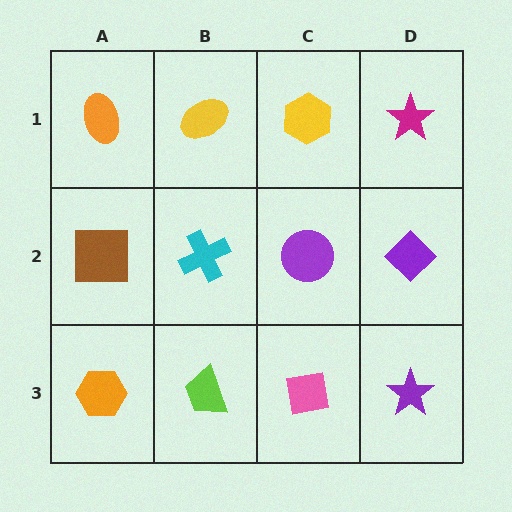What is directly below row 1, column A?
A brown square.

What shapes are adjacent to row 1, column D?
A purple diamond (row 2, column D), a yellow hexagon (row 1, column C).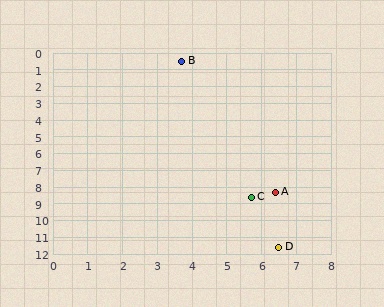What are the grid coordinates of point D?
Point D is at approximately (6.5, 11.6).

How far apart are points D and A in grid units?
Points D and A are about 3.3 grid units apart.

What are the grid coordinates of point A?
Point A is at approximately (6.4, 8.3).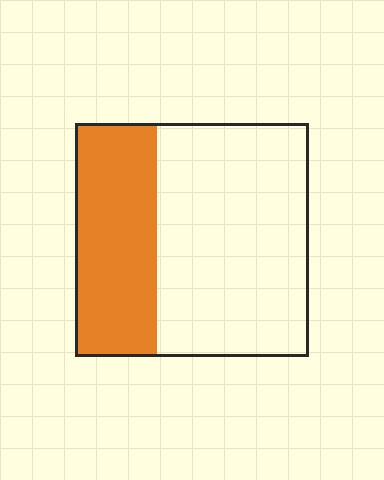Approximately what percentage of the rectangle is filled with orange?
Approximately 35%.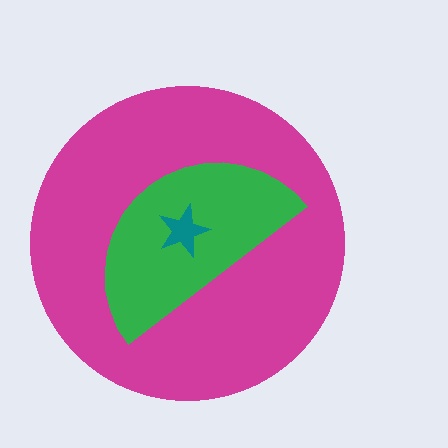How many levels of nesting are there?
3.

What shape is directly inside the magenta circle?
The green semicircle.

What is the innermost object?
The teal star.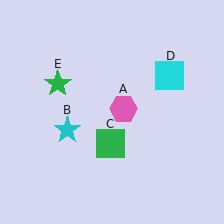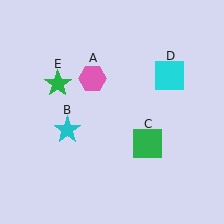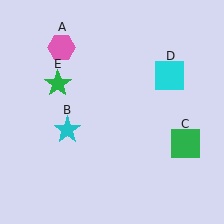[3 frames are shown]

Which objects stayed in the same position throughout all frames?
Cyan star (object B) and cyan square (object D) and green star (object E) remained stationary.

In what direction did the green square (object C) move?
The green square (object C) moved right.